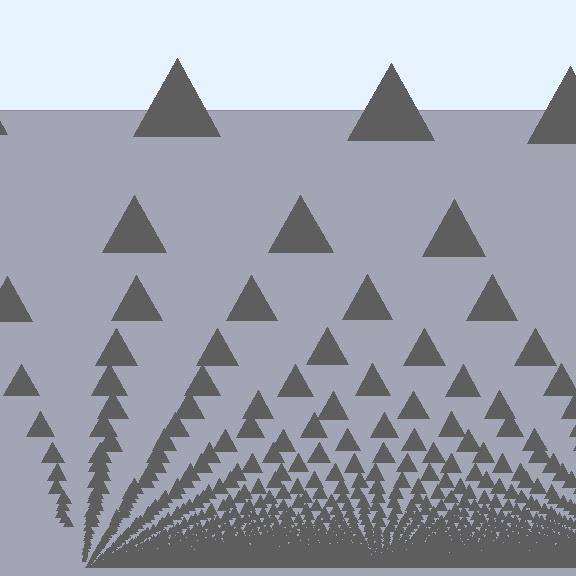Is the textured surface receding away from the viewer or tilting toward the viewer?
The surface appears to tilt toward the viewer. Texture elements get larger and sparser toward the top.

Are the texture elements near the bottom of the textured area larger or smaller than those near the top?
Smaller. The gradient is inverted — elements near the bottom are smaller and denser.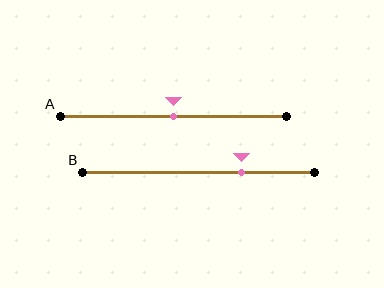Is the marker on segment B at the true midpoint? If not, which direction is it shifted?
No, the marker on segment B is shifted to the right by about 19% of the segment length.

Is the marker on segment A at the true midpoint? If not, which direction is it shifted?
Yes, the marker on segment A is at the true midpoint.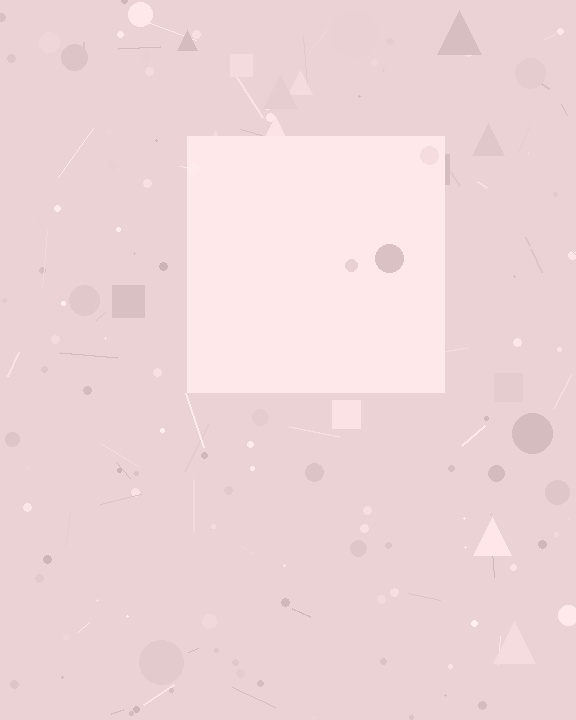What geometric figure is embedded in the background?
A square is embedded in the background.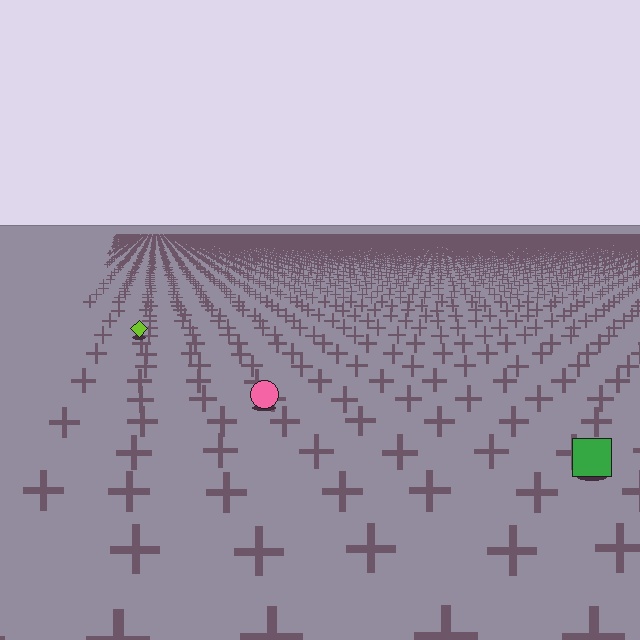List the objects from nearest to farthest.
From nearest to farthest: the green square, the pink circle, the lime diamond.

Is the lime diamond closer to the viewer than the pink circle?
No. The pink circle is closer — you can tell from the texture gradient: the ground texture is coarser near it.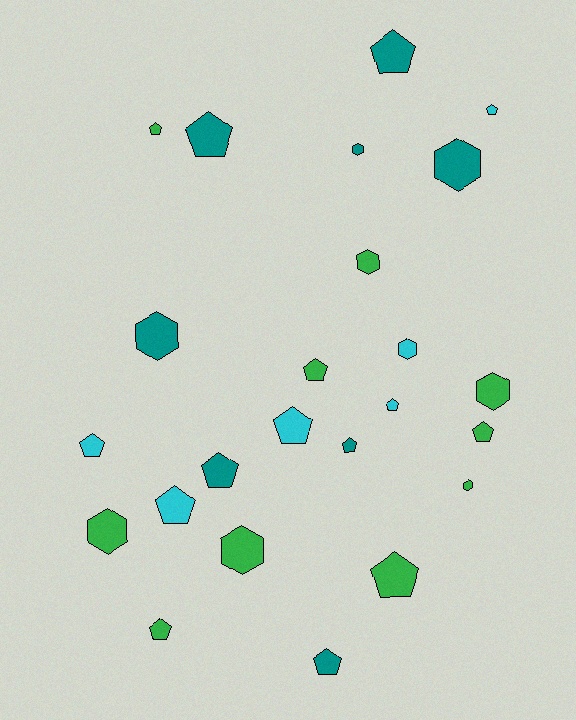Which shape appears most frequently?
Pentagon, with 15 objects.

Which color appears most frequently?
Green, with 10 objects.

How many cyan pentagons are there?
There are 5 cyan pentagons.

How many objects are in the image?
There are 24 objects.